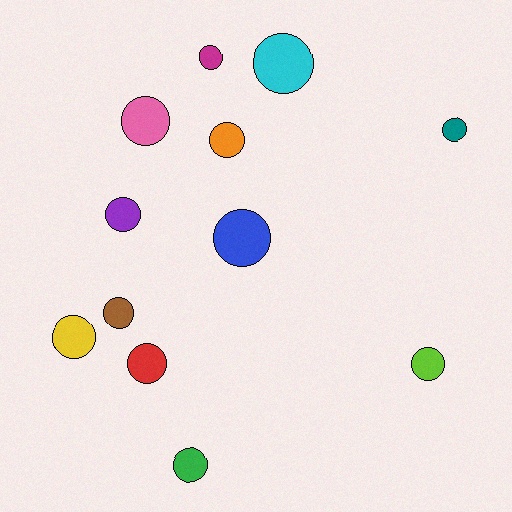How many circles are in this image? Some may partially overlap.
There are 12 circles.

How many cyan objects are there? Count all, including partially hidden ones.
There is 1 cyan object.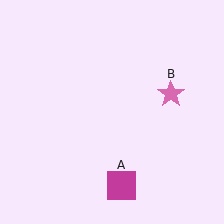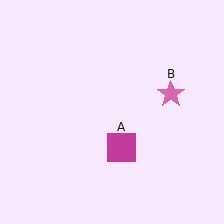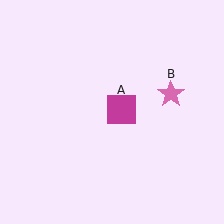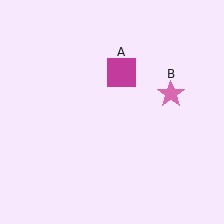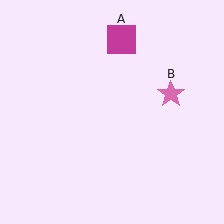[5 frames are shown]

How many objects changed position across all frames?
1 object changed position: magenta square (object A).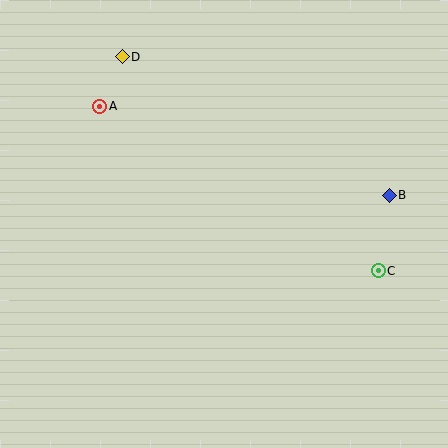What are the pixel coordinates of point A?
Point A is at (100, 106).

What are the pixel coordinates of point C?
Point C is at (378, 271).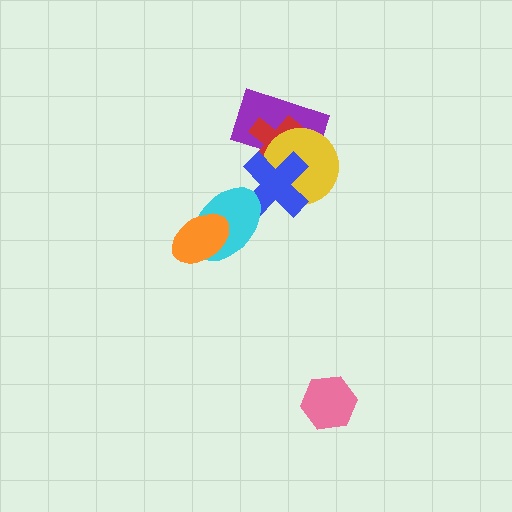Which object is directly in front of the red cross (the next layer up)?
The yellow circle is directly in front of the red cross.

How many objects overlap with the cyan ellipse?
2 objects overlap with the cyan ellipse.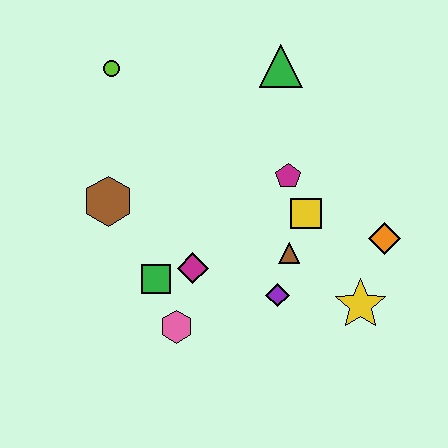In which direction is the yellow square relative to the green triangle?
The yellow square is below the green triangle.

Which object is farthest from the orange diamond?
The lime circle is farthest from the orange diamond.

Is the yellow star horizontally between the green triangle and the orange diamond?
Yes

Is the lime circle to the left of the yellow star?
Yes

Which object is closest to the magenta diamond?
The green square is closest to the magenta diamond.